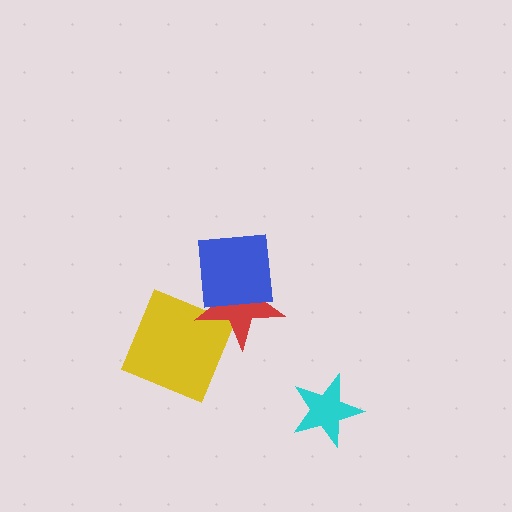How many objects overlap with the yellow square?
1 object overlaps with the yellow square.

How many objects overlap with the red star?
2 objects overlap with the red star.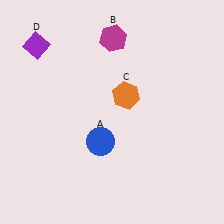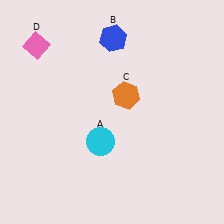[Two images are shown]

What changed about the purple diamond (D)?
In Image 1, D is purple. In Image 2, it changed to pink.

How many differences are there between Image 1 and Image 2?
There are 3 differences between the two images.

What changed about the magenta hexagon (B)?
In Image 1, B is magenta. In Image 2, it changed to blue.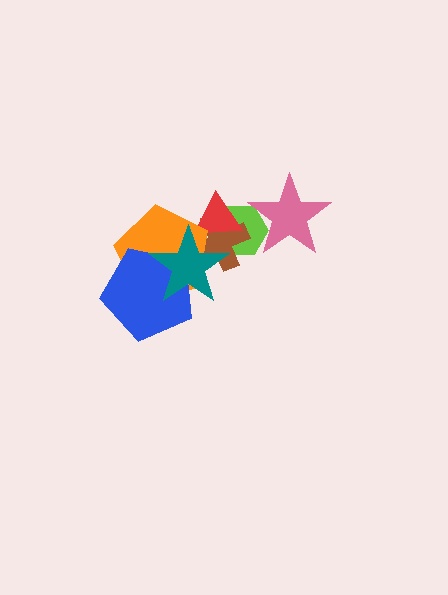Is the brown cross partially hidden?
Yes, it is partially covered by another shape.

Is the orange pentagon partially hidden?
Yes, it is partially covered by another shape.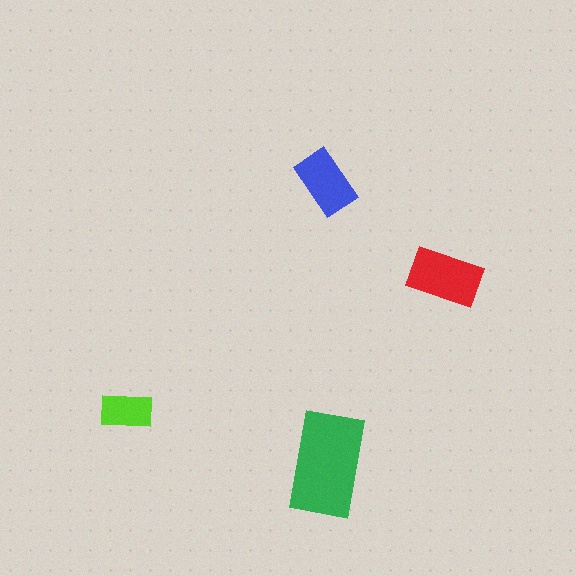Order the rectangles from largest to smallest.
the green one, the red one, the blue one, the lime one.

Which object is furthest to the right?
The red rectangle is rightmost.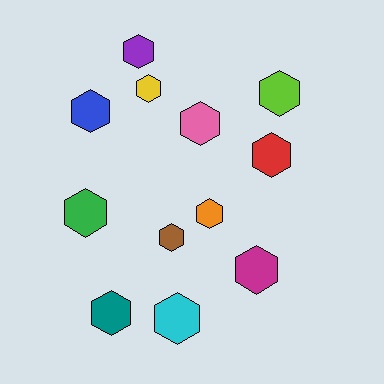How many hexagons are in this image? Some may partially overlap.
There are 12 hexagons.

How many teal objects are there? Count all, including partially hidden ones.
There is 1 teal object.